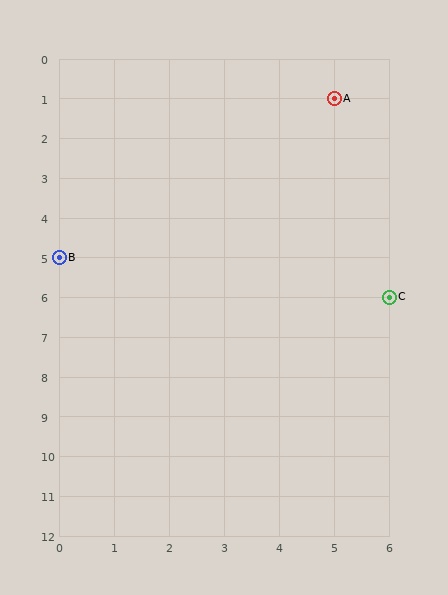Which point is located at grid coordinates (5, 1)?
Point A is at (5, 1).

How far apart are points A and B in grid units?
Points A and B are 5 columns and 4 rows apart (about 6.4 grid units diagonally).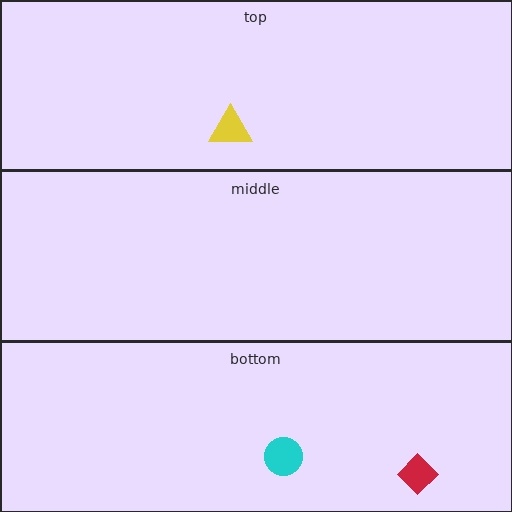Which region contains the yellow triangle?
The top region.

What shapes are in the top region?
The yellow triangle.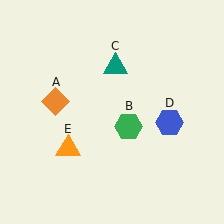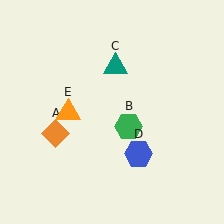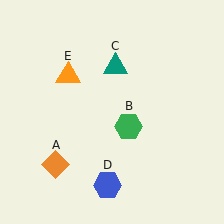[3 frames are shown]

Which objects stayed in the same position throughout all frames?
Green hexagon (object B) and teal triangle (object C) remained stationary.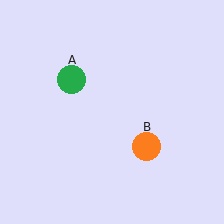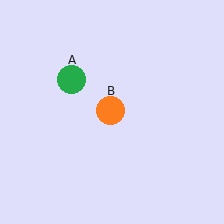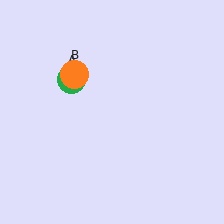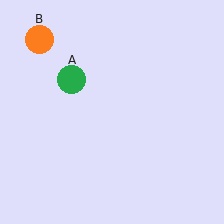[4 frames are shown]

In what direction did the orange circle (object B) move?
The orange circle (object B) moved up and to the left.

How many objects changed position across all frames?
1 object changed position: orange circle (object B).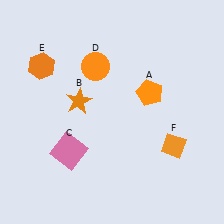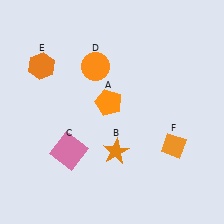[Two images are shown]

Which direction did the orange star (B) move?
The orange star (B) moved down.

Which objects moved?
The objects that moved are: the orange pentagon (A), the orange star (B).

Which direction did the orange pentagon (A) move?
The orange pentagon (A) moved left.